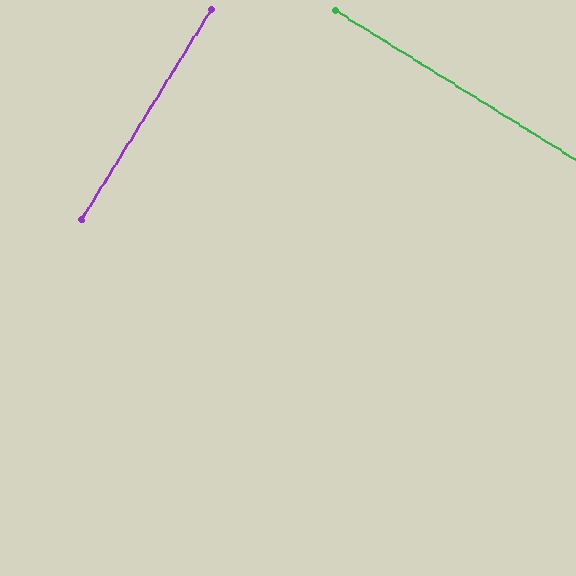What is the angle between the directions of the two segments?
Approximately 90 degrees.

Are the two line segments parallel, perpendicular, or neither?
Perpendicular — they meet at approximately 90°.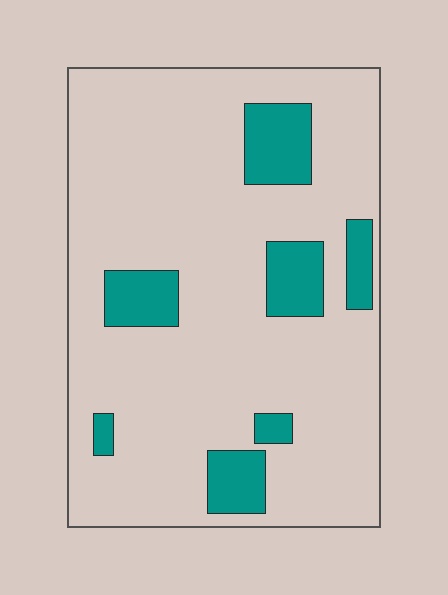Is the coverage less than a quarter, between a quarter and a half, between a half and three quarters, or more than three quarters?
Less than a quarter.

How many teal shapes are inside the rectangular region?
7.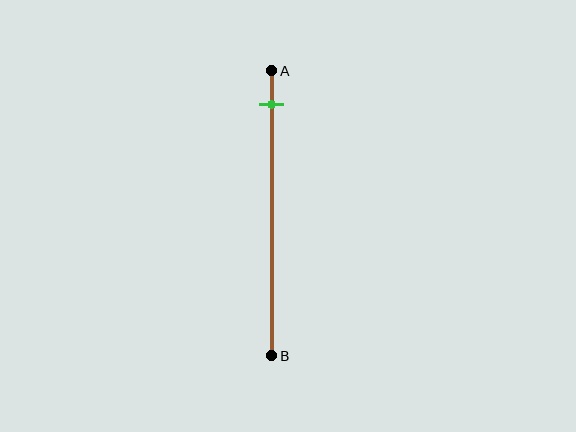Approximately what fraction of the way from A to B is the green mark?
The green mark is approximately 10% of the way from A to B.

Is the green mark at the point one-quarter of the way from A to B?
No, the mark is at about 10% from A, not at the 25% one-quarter point.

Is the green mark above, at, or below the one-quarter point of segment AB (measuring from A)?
The green mark is above the one-quarter point of segment AB.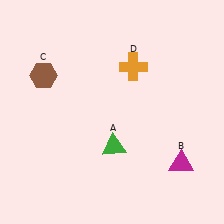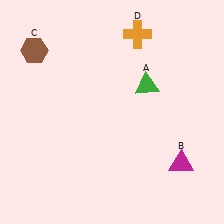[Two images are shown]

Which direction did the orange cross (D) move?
The orange cross (D) moved up.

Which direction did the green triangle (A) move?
The green triangle (A) moved up.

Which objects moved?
The objects that moved are: the green triangle (A), the brown hexagon (C), the orange cross (D).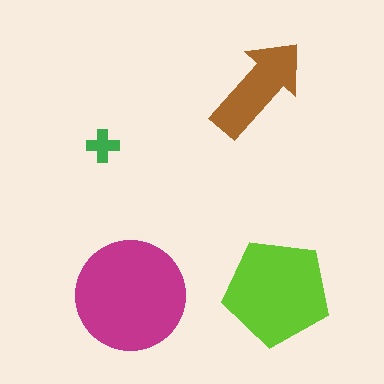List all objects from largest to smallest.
The magenta circle, the lime pentagon, the brown arrow, the green cross.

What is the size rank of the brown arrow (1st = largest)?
3rd.